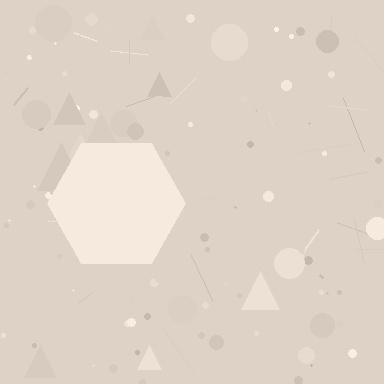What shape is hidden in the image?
A hexagon is hidden in the image.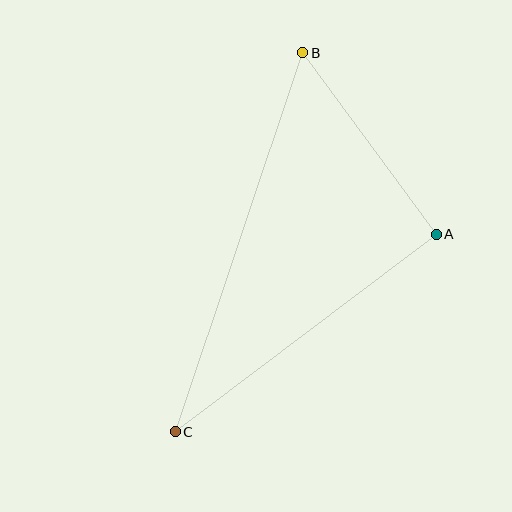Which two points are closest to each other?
Points A and B are closest to each other.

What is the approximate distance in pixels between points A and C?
The distance between A and C is approximately 327 pixels.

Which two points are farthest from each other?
Points B and C are farthest from each other.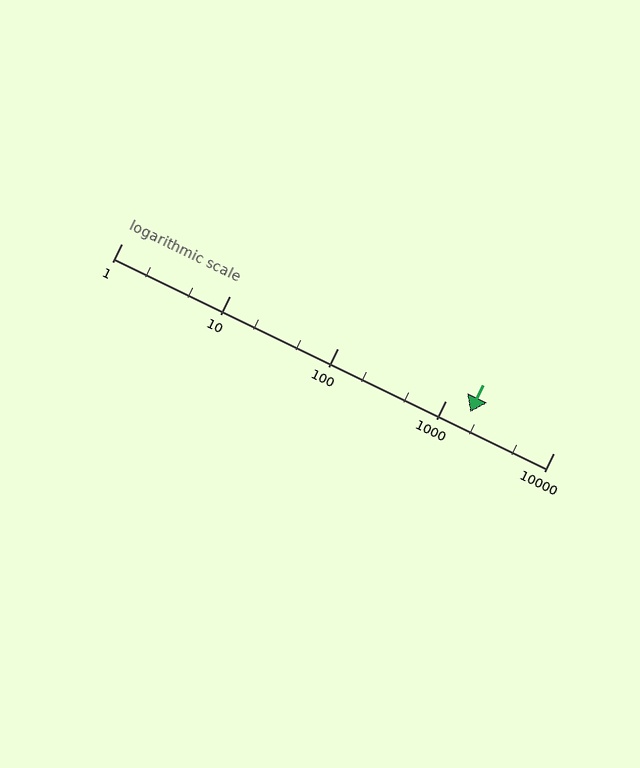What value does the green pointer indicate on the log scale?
The pointer indicates approximately 1700.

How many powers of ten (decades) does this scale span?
The scale spans 4 decades, from 1 to 10000.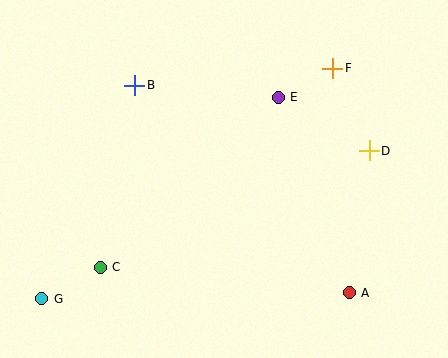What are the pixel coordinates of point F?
Point F is at (333, 68).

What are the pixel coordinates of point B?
Point B is at (135, 85).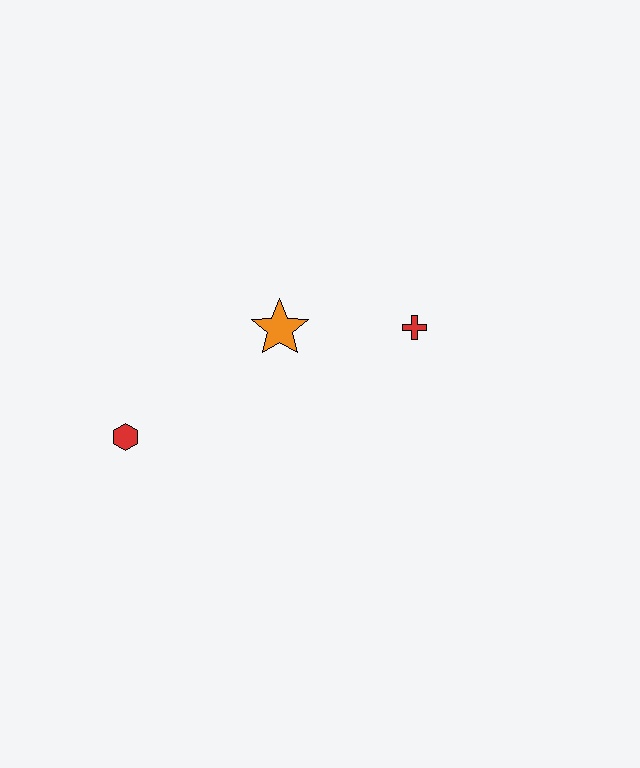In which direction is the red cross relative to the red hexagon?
The red cross is to the right of the red hexagon.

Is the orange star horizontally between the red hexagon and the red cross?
Yes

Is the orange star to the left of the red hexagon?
No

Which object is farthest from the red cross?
The red hexagon is farthest from the red cross.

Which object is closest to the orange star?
The red cross is closest to the orange star.